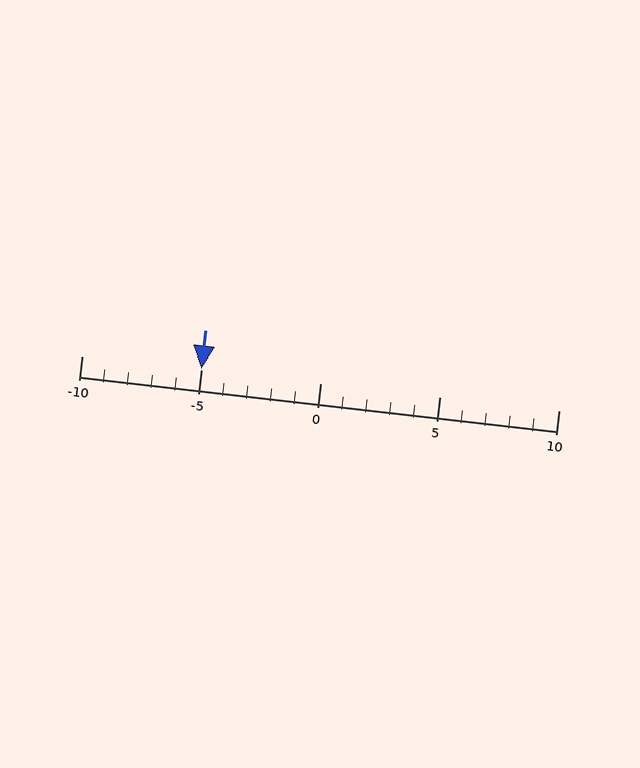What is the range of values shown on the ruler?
The ruler shows values from -10 to 10.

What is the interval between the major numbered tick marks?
The major tick marks are spaced 5 units apart.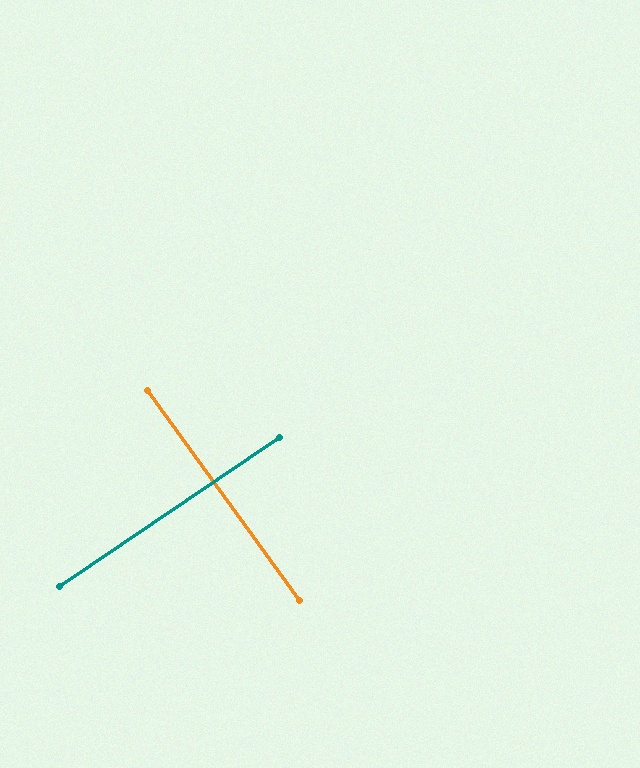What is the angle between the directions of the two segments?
Approximately 88 degrees.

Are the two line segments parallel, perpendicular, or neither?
Perpendicular — they meet at approximately 88°.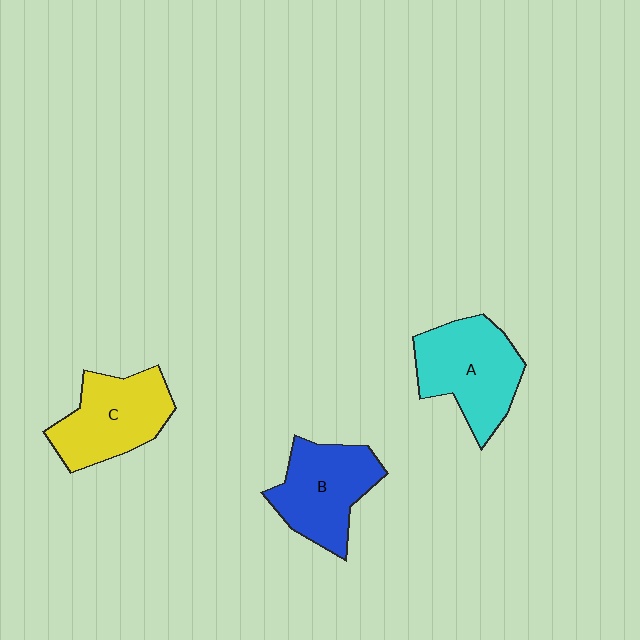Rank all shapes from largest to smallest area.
From largest to smallest: A (cyan), C (yellow), B (blue).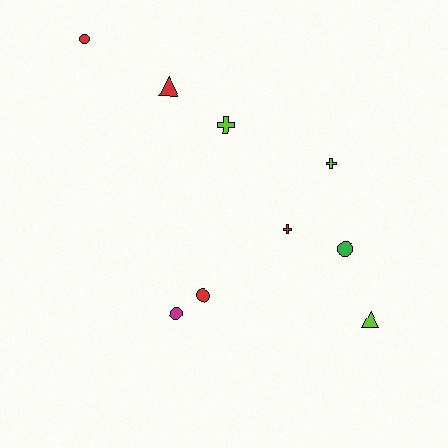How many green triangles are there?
There are no green triangles.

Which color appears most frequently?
Red, with 4 objects.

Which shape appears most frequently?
Circle, with 4 objects.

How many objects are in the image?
There are 9 objects.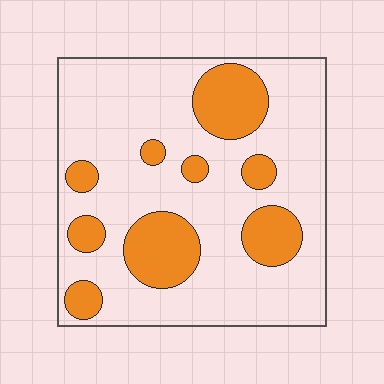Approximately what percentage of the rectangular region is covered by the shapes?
Approximately 25%.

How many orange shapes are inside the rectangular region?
9.